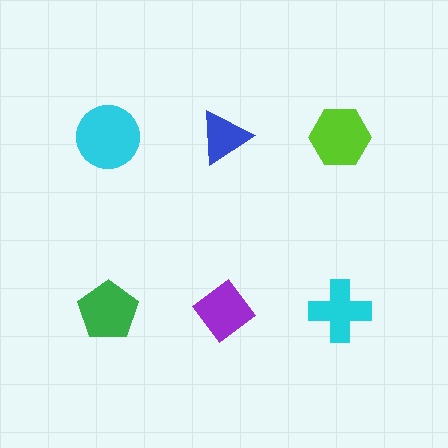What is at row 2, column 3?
A cyan cross.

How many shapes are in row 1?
3 shapes.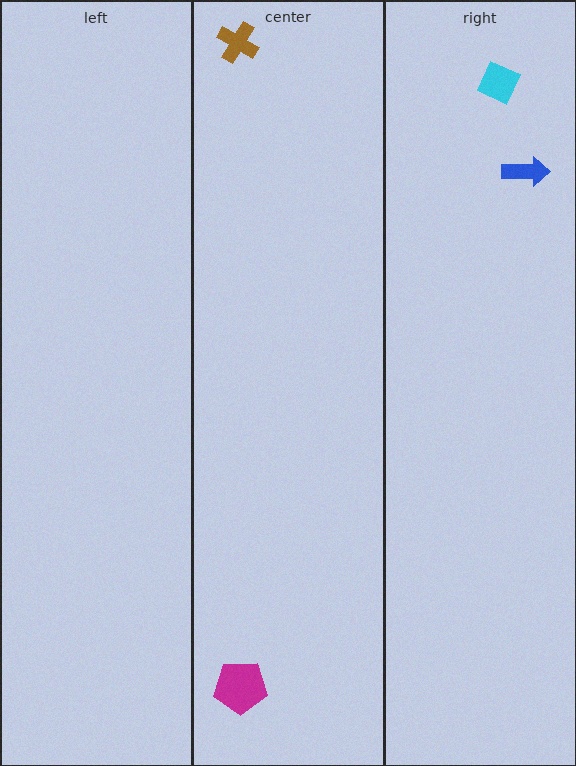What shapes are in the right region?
The blue arrow, the cyan diamond.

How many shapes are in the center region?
2.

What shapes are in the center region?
The magenta pentagon, the brown cross.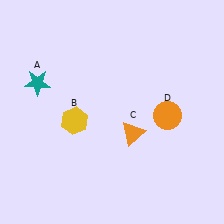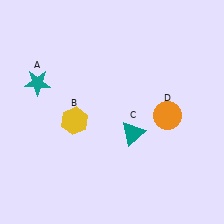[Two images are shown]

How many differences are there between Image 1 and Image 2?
There is 1 difference between the two images.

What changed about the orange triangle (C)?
In Image 1, C is orange. In Image 2, it changed to teal.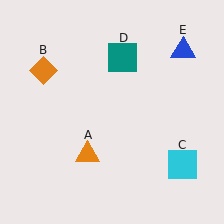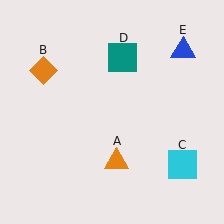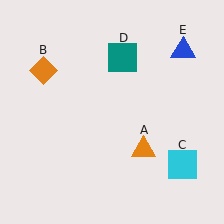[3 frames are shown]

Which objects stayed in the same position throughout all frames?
Orange diamond (object B) and cyan square (object C) and teal square (object D) and blue triangle (object E) remained stationary.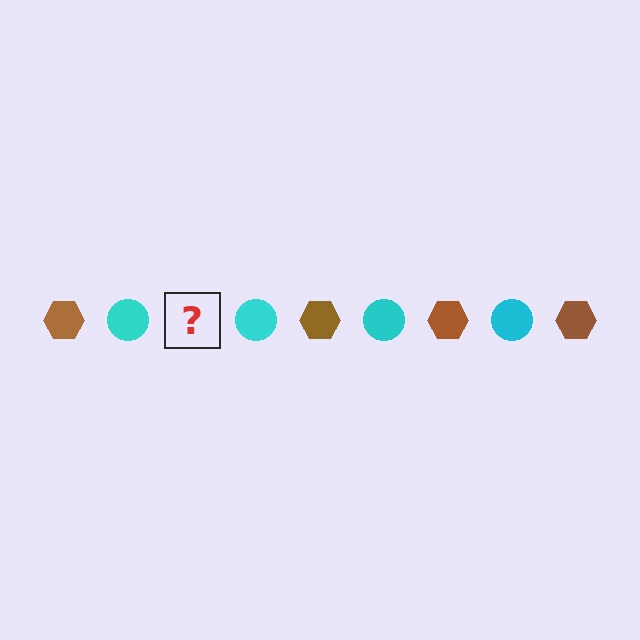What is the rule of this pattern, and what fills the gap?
The rule is that the pattern alternates between brown hexagon and cyan circle. The gap should be filled with a brown hexagon.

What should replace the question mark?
The question mark should be replaced with a brown hexagon.